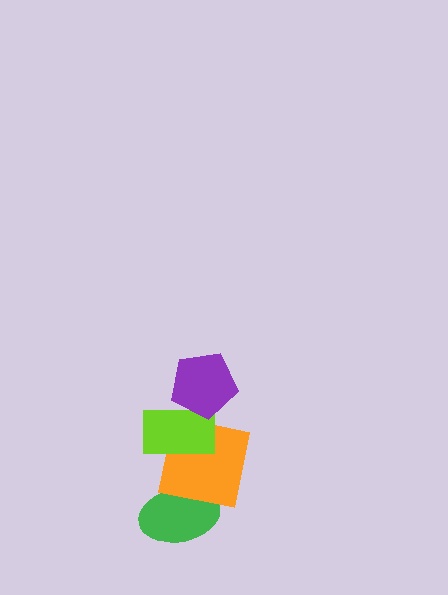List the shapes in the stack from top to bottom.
From top to bottom: the purple pentagon, the lime rectangle, the orange square, the green ellipse.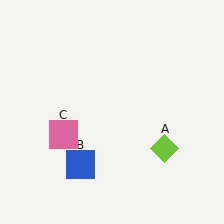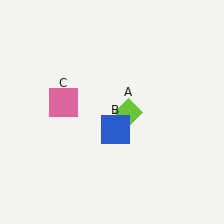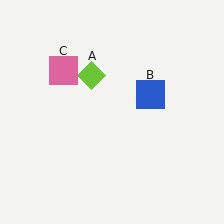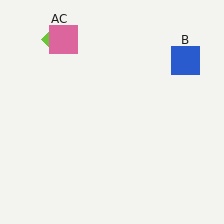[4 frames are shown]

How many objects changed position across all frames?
3 objects changed position: lime diamond (object A), blue square (object B), pink square (object C).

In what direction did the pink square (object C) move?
The pink square (object C) moved up.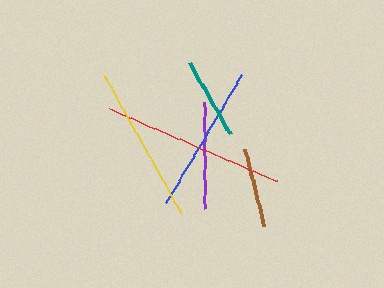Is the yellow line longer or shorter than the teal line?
The yellow line is longer than the teal line.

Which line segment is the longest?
The red line is the longest at approximately 182 pixels.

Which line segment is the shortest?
The brown line is the shortest at approximately 79 pixels.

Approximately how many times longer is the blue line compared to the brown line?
The blue line is approximately 1.9 times the length of the brown line.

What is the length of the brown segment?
The brown segment is approximately 79 pixels long.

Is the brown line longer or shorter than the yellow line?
The yellow line is longer than the brown line.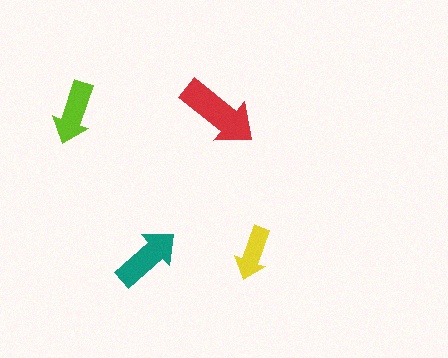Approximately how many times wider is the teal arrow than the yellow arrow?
About 1.5 times wider.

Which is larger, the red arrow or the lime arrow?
The red one.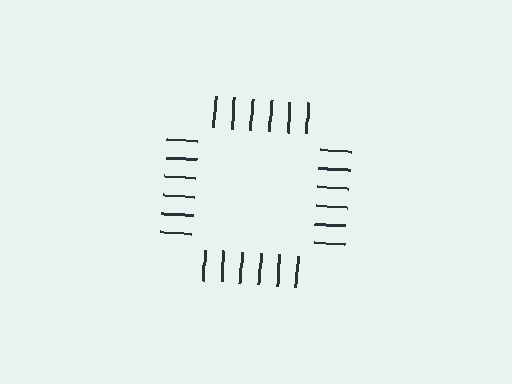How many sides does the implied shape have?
4 sides — the line-ends trace a square.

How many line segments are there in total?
24 — 6 along each of the 4 edges.